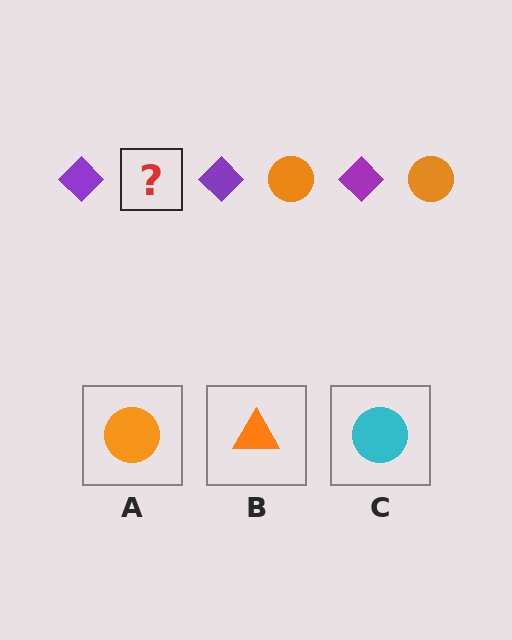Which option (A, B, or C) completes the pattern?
A.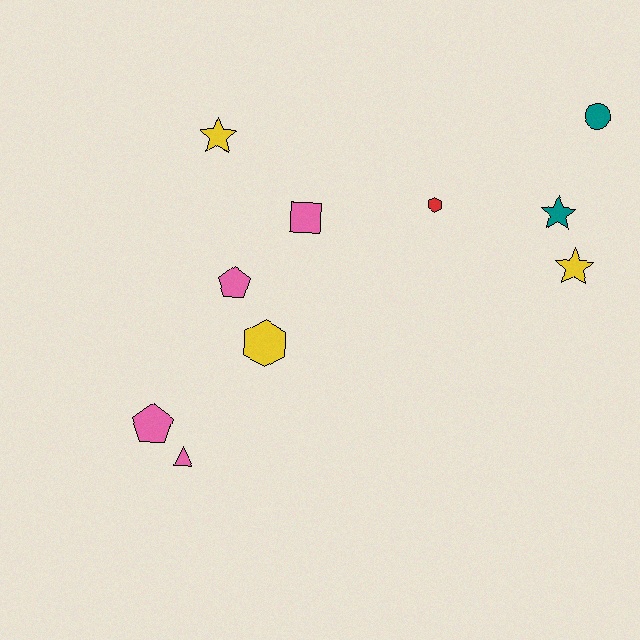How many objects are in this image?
There are 10 objects.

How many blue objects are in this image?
There are no blue objects.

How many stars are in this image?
There are 3 stars.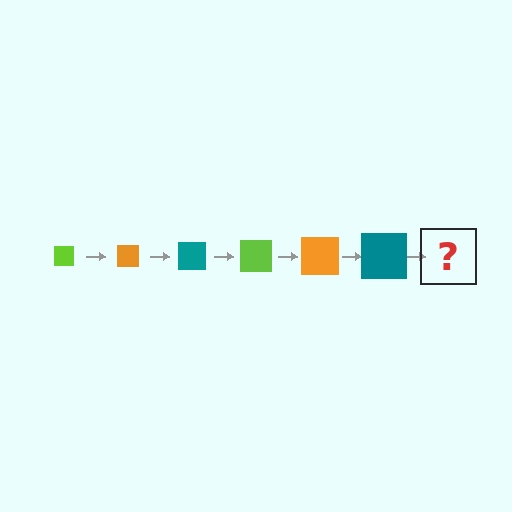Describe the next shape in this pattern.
It should be a lime square, larger than the previous one.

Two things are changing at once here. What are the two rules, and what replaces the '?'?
The two rules are that the square grows larger each step and the color cycles through lime, orange, and teal. The '?' should be a lime square, larger than the previous one.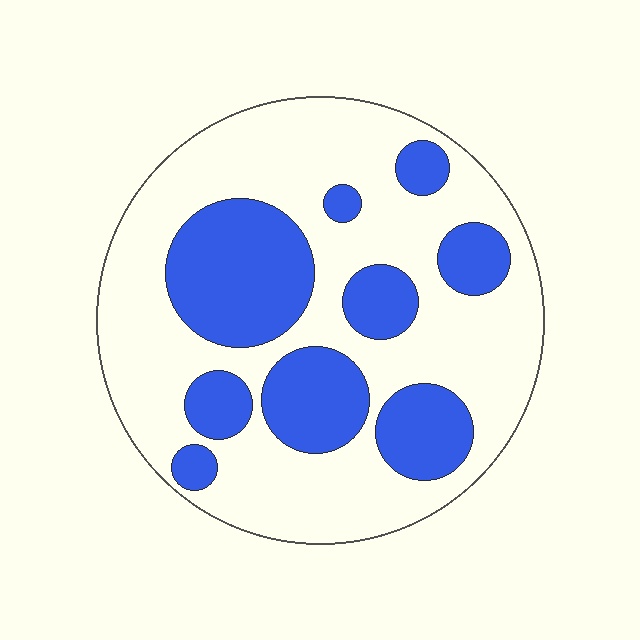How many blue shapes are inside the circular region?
9.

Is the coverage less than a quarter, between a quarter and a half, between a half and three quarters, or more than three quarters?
Between a quarter and a half.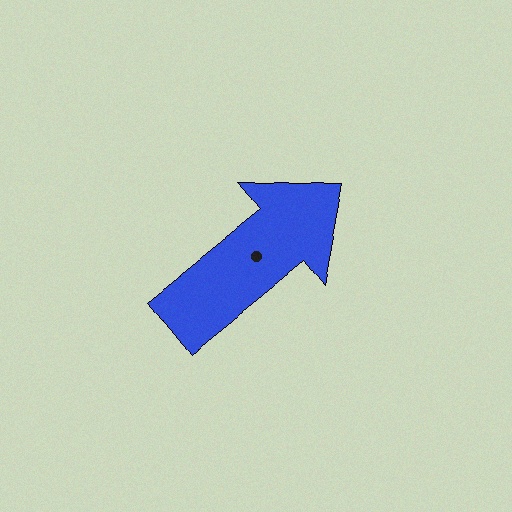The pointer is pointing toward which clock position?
Roughly 2 o'clock.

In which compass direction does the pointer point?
Northeast.